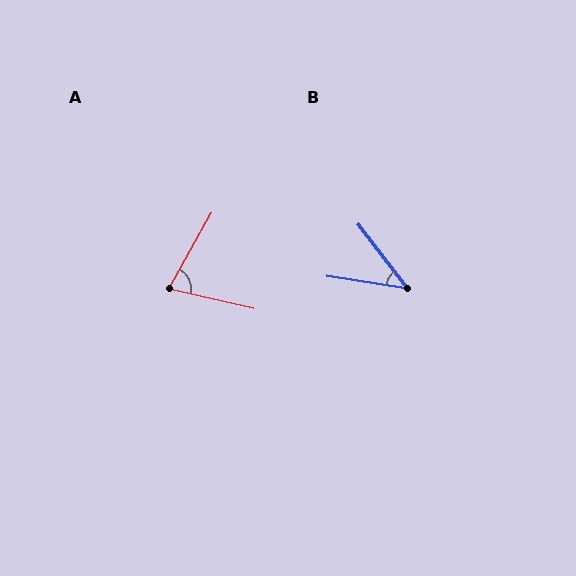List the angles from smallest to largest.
B (44°), A (73°).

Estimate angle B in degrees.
Approximately 44 degrees.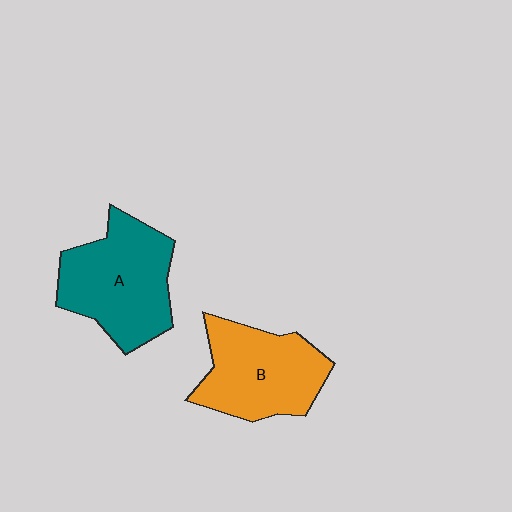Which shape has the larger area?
Shape A (teal).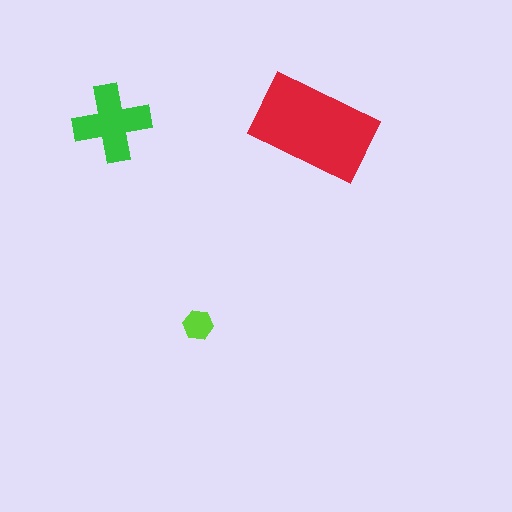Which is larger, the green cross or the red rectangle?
The red rectangle.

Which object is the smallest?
The lime hexagon.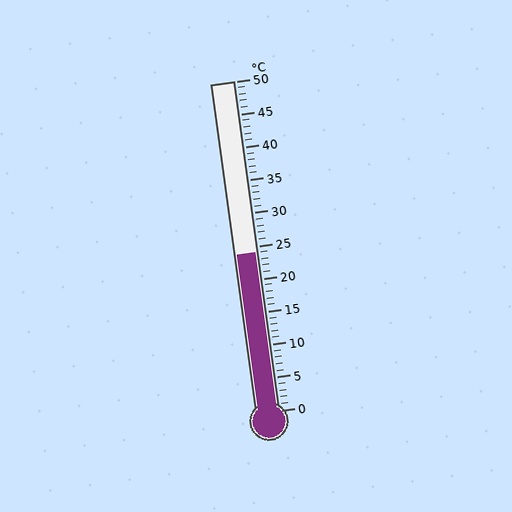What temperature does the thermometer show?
The thermometer shows approximately 24°C.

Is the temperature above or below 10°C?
The temperature is above 10°C.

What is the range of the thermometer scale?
The thermometer scale ranges from 0°C to 50°C.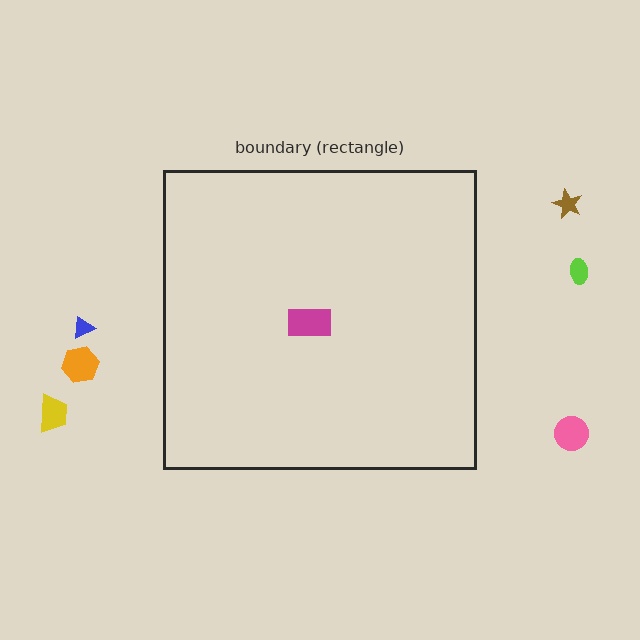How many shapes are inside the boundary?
1 inside, 6 outside.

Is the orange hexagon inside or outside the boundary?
Outside.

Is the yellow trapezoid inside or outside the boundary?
Outside.